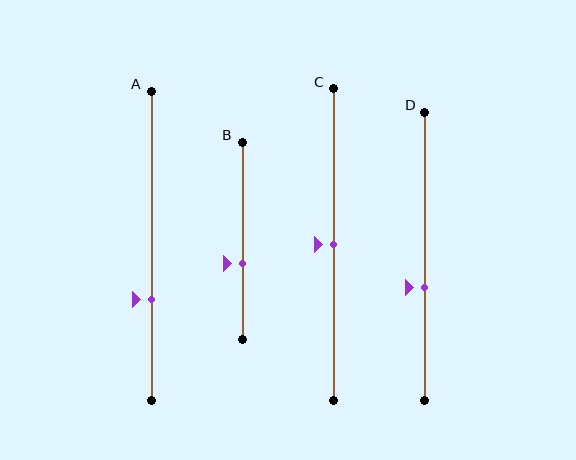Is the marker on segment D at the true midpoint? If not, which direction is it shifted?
No, the marker on segment D is shifted downward by about 11% of the segment length.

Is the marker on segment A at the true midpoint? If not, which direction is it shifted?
No, the marker on segment A is shifted downward by about 17% of the segment length.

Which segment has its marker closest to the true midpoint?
Segment C has its marker closest to the true midpoint.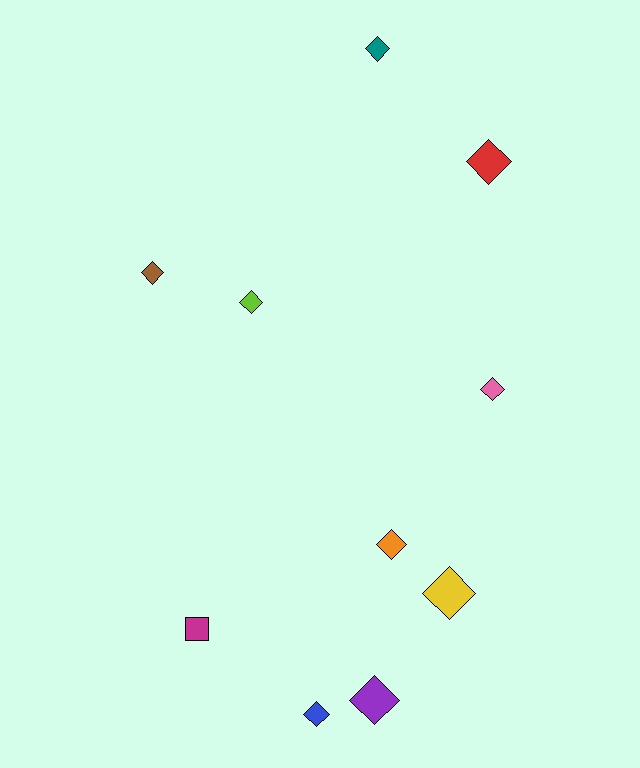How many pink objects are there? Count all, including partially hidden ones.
There is 1 pink object.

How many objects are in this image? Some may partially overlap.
There are 10 objects.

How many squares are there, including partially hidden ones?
There is 1 square.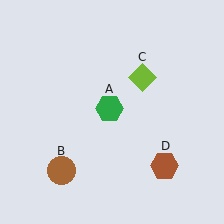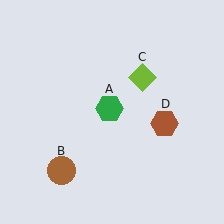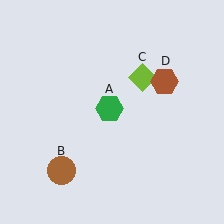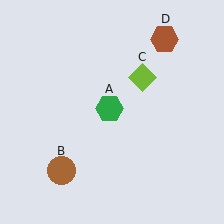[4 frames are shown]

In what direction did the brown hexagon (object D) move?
The brown hexagon (object D) moved up.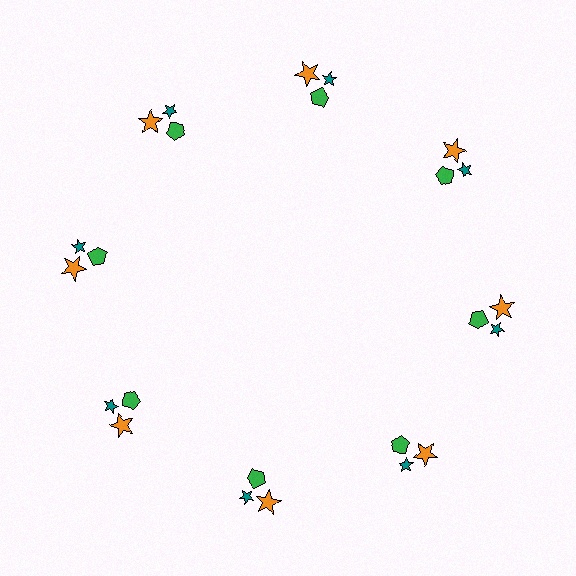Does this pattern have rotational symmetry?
Yes, this pattern has 8-fold rotational symmetry. It looks the same after rotating 45 degrees around the center.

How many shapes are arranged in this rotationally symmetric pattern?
There are 24 shapes, arranged in 8 groups of 3.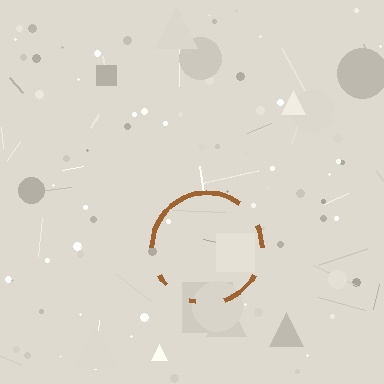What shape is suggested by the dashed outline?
The dashed outline suggests a circle.